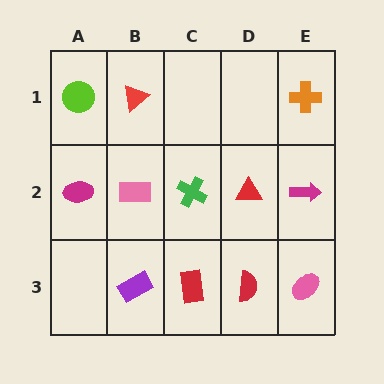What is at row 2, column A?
A magenta ellipse.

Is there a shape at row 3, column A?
No, that cell is empty.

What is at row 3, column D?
A red semicircle.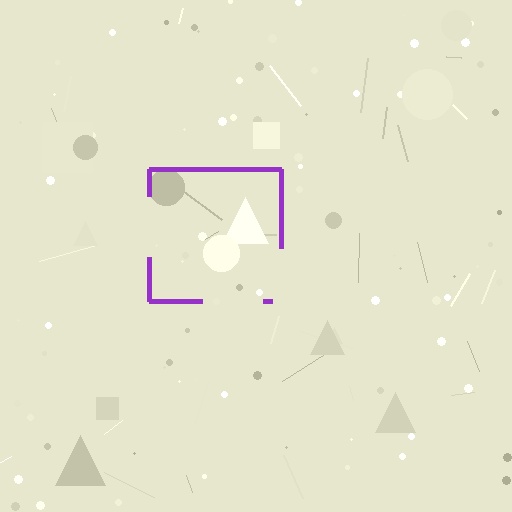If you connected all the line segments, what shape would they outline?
They would outline a square.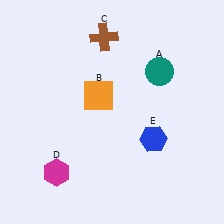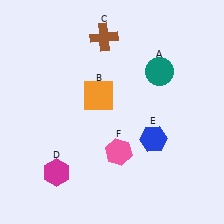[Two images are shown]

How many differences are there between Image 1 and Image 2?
There is 1 difference between the two images.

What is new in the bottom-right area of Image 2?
A pink hexagon (F) was added in the bottom-right area of Image 2.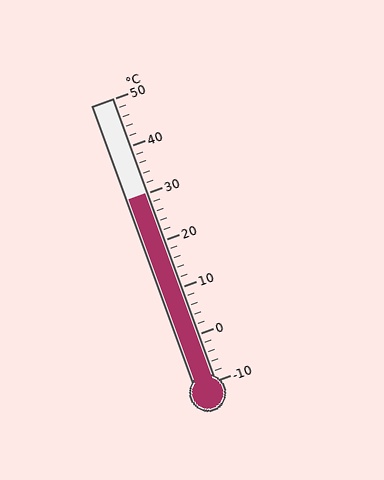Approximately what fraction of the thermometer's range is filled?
The thermometer is filled to approximately 65% of its range.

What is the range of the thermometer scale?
The thermometer scale ranges from -10°C to 50°C.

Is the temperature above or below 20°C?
The temperature is above 20°C.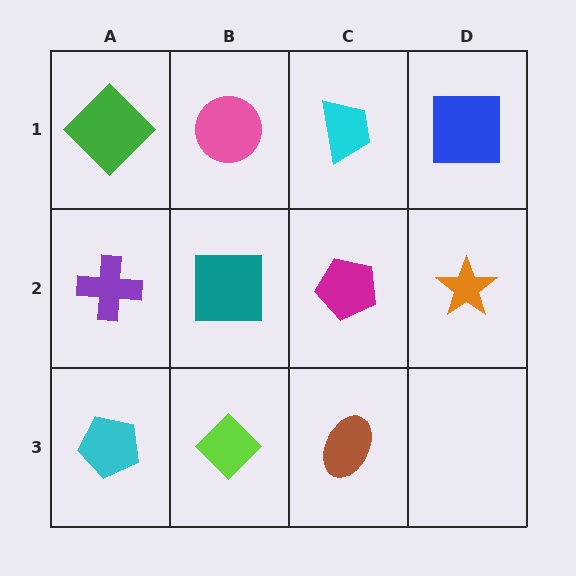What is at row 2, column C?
A magenta pentagon.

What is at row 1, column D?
A blue square.